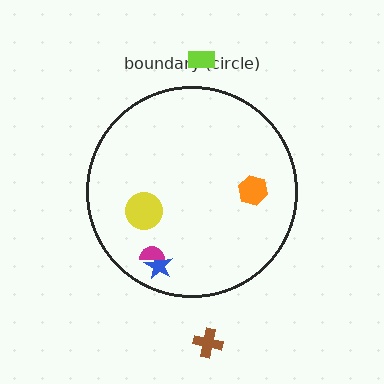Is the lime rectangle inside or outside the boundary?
Outside.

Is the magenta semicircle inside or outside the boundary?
Inside.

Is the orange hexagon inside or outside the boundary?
Inside.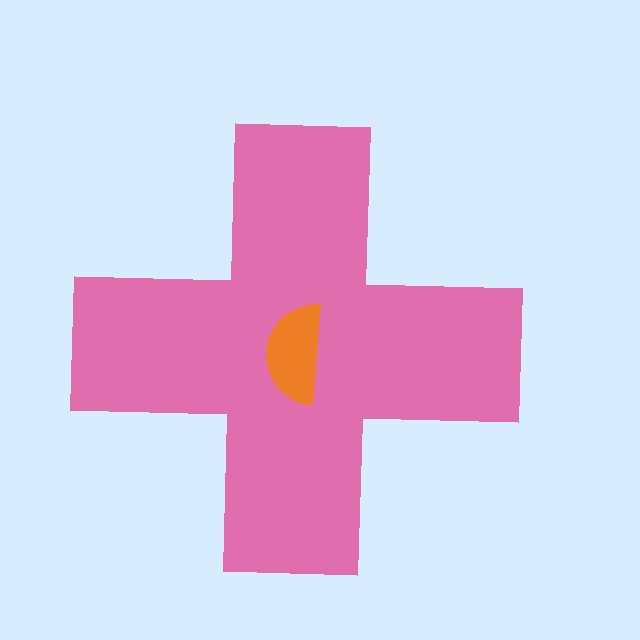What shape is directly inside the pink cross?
The orange semicircle.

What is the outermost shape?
The pink cross.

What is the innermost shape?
The orange semicircle.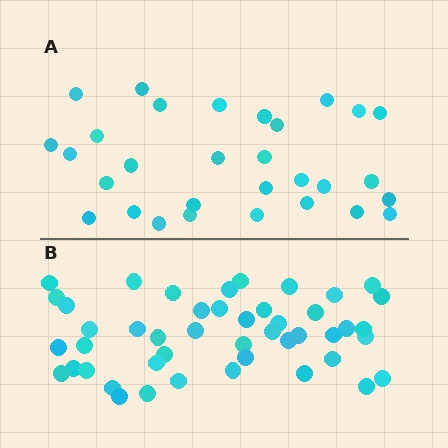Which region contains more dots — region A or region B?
Region B (the bottom region) has more dots.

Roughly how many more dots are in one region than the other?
Region B has approximately 15 more dots than region A.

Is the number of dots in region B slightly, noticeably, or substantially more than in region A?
Region B has substantially more. The ratio is roughly 1.5 to 1.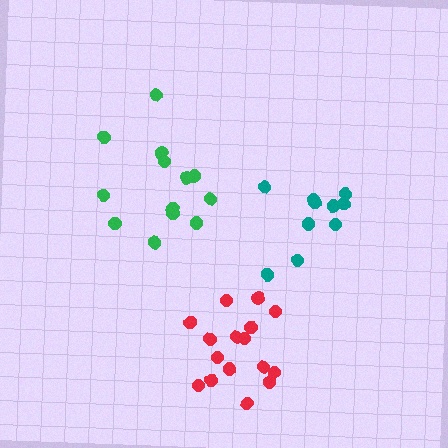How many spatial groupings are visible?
There are 3 spatial groupings.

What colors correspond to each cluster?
The clusters are colored: red, teal, green.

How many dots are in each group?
Group 1: 16 dots, Group 2: 10 dots, Group 3: 13 dots (39 total).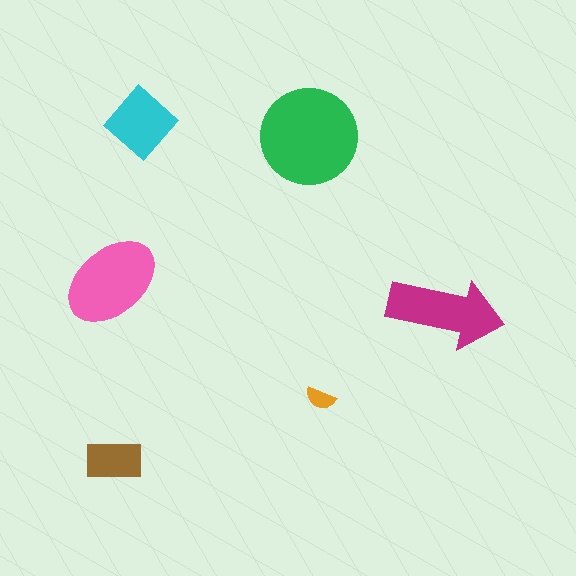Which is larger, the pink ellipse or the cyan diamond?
The pink ellipse.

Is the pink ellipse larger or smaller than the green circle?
Smaller.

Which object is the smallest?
The orange semicircle.